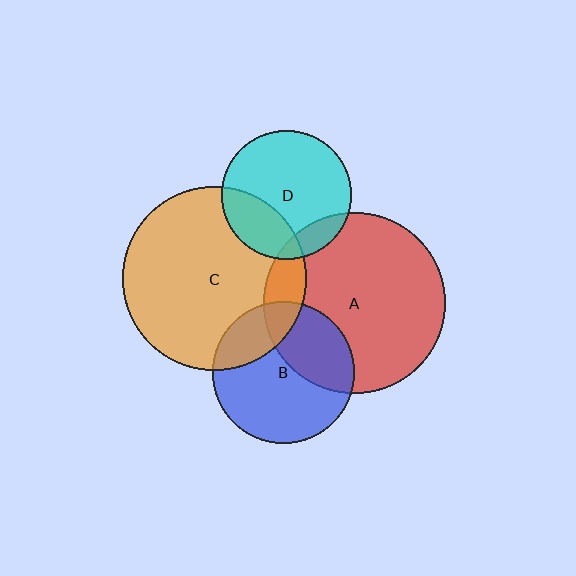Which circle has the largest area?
Circle C (orange).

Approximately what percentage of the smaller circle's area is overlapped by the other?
Approximately 25%.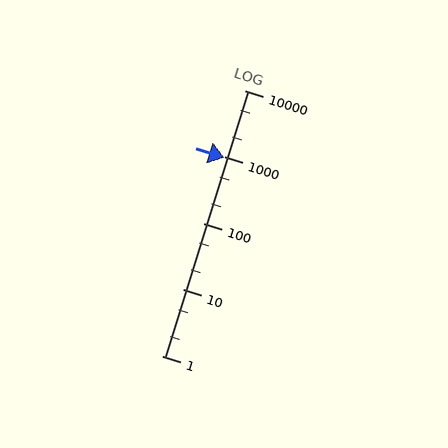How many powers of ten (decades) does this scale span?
The scale spans 4 decades, from 1 to 10000.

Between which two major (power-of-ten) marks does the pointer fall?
The pointer is between 100 and 1000.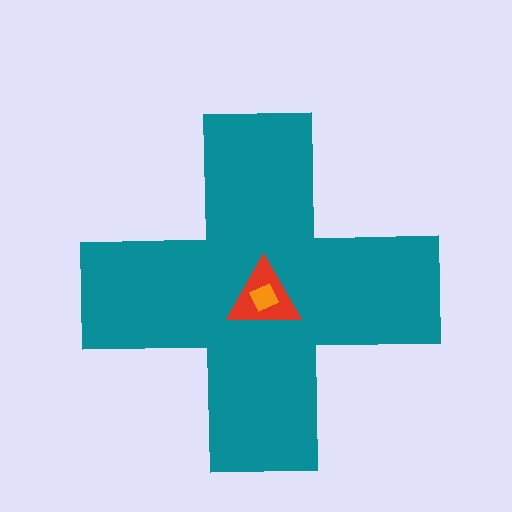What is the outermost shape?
The teal cross.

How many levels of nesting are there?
3.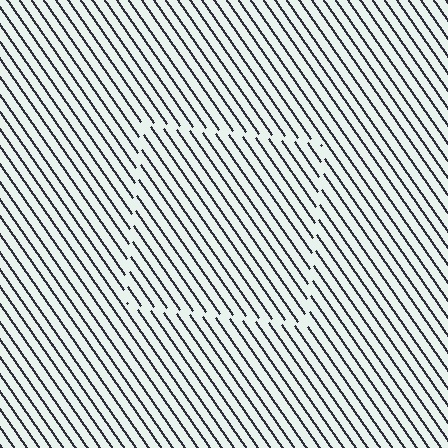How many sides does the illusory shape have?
4 sides — the line-ends trace a square.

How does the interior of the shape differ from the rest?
The interior of the shape contains the same grating, shifted by half a period — the contour is defined by the phase discontinuity where line-ends from the inner and outer gratings abut.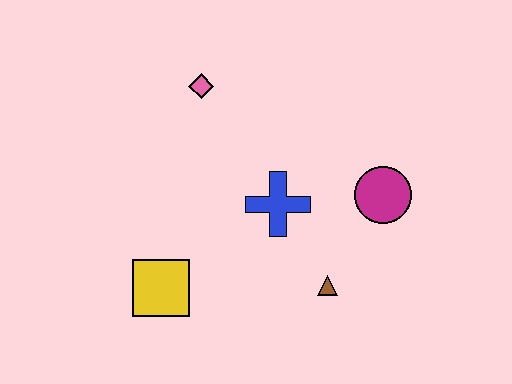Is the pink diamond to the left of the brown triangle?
Yes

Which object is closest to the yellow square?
The blue cross is closest to the yellow square.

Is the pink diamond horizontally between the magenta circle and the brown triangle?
No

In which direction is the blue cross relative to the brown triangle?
The blue cross is above the brown triangle.